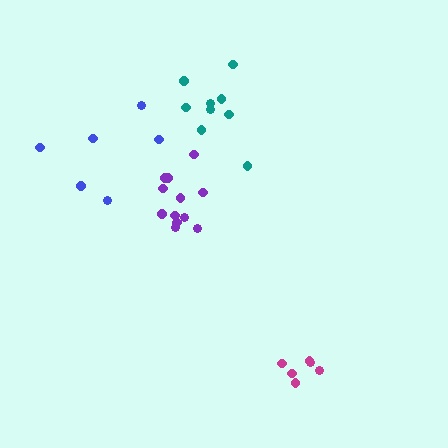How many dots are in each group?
Group 1: 12 dots, Group 2: 6 dots, Group 3: 9 dots, Group 4: 6 dots (33 total).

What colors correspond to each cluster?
The clusters are colored: purple, blue, teal, magenta.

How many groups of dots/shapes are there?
There are 4 groups.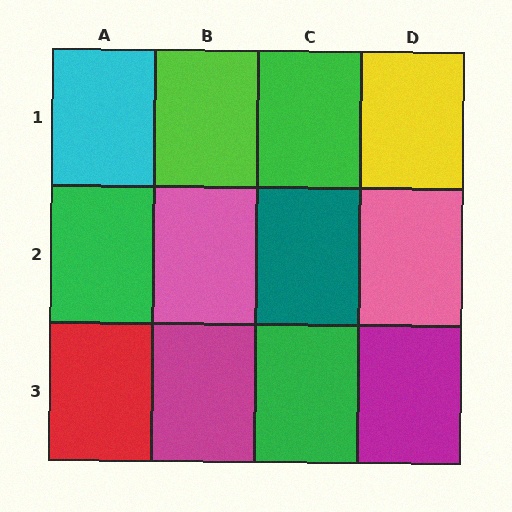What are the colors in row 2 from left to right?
Green, pink, teal, pink.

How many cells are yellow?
1 cell is yellow.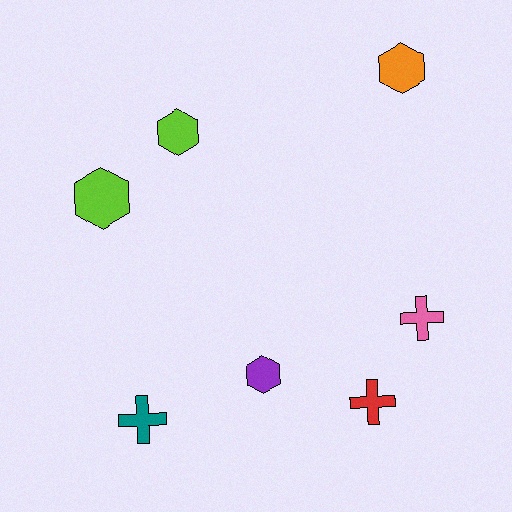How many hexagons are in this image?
There are 4 hexagons.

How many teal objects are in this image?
There is 1 teal object.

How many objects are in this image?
There are 7 objects.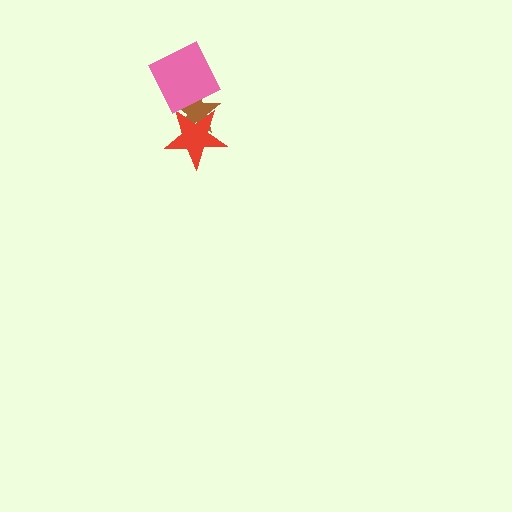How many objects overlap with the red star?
2 objects overlap with the red star.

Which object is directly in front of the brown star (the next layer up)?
The red star is directly in front of the brown star.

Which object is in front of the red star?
The pink diamond is in front of the red star.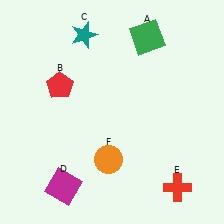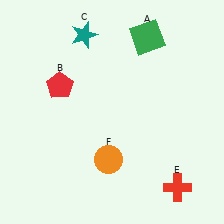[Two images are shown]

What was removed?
The magenta square (D) was removed in Image 2.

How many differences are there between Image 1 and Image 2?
There is 1 difference between the two images.